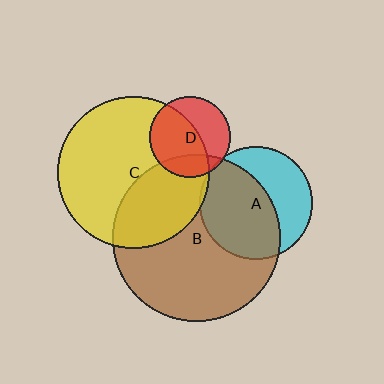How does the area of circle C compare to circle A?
Approximately 1.8 times.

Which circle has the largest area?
Circle B (brown).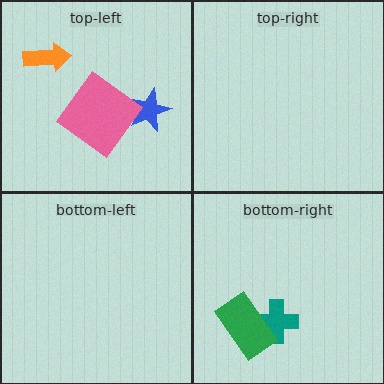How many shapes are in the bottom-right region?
2.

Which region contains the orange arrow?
The top-left region.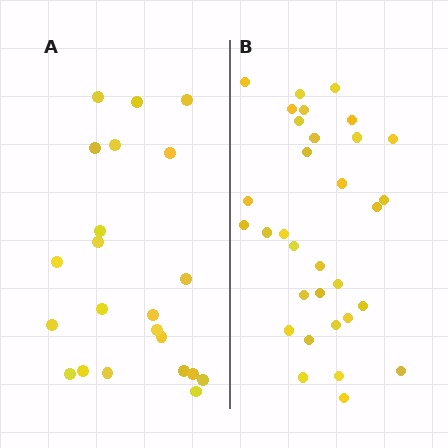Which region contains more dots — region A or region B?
Region B (the right region) has more dots.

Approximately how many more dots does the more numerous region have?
Region B has roughly 10 or so more dots than region A.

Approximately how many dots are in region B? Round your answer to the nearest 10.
About 30 dots. (The exact count is 32, which rounds to 30.)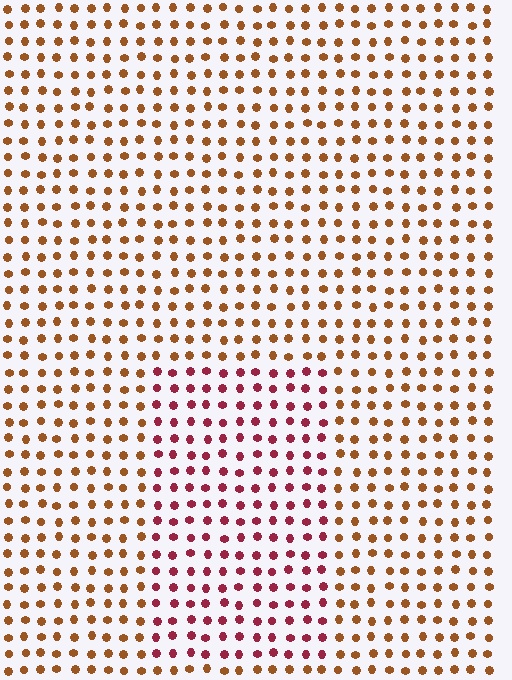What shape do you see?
I see a rectangle.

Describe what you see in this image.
The image is filled with small brown elements in a uniform arrangement. A rectangle-shaped region is visible where the elements are tinted to a slightly different hue, forming a subtle color boundary.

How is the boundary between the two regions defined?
The boundary is defined purely by a slight shift in hue (about 42 degrees). Spacing, size, and orientation are identical on both sides.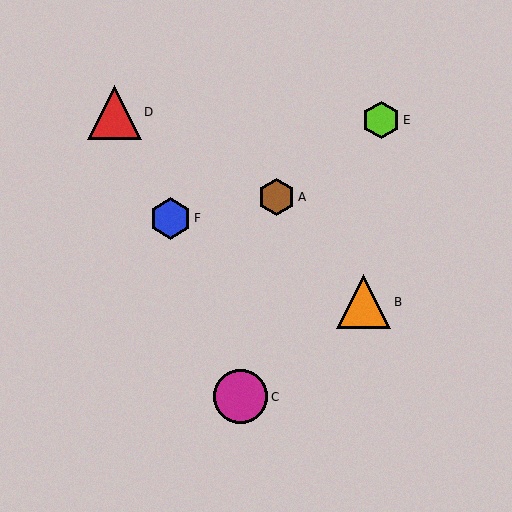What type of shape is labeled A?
Shape A is a brown hexagon.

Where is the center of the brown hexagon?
The center of the brown hexagon is at (277, 197).